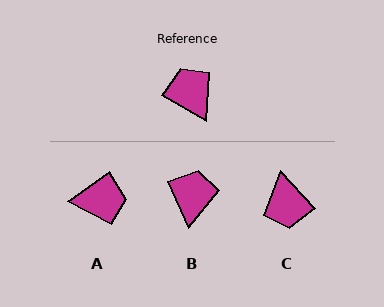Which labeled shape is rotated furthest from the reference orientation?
C, about 162 degrees away.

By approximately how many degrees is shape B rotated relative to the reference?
Approximately 37 degrees clockwise.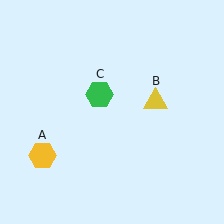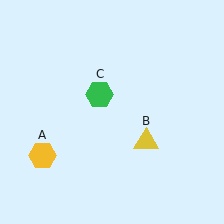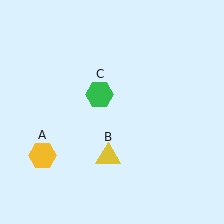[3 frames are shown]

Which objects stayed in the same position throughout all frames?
Yellow hexagon (object A) and green hexagon (object C) remained stationary.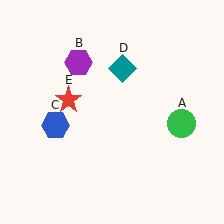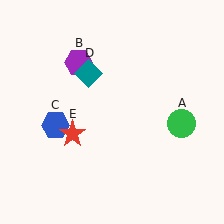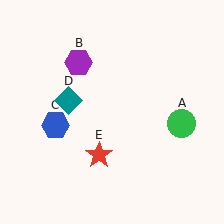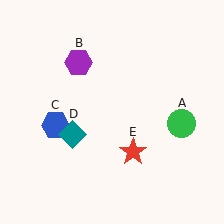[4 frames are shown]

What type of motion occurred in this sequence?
The teal diamond (object D), red star (object E) rotated counterclockwise around the center of the scene.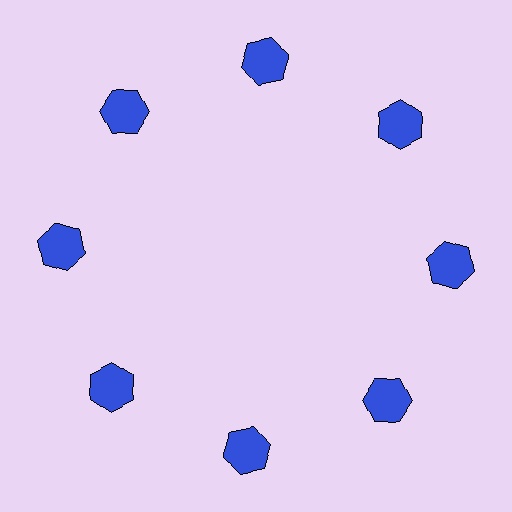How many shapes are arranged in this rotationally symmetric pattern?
There are 8 shapes, arranged in 8 groups of 1.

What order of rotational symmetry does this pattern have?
This pattern has 8-fold rotational symmetry.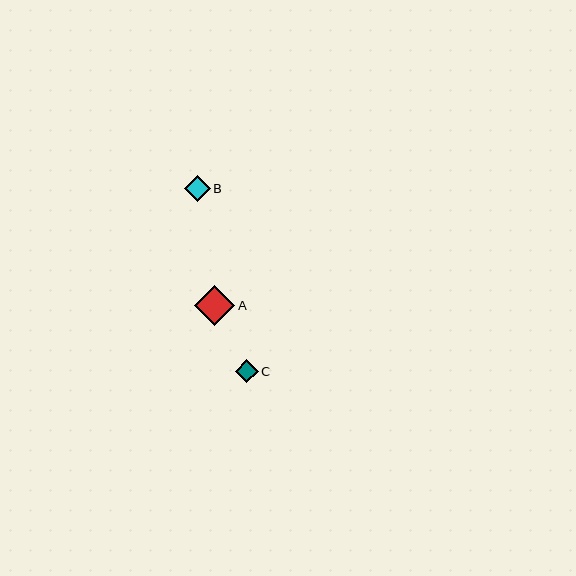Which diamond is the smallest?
Diamond C is the smallest with a size of approximately 23 pixels.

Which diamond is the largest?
Diamond A is the largest with a size of approximately 41 pixels.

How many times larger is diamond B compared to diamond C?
Diamond B is approximately 1.1 times the size of diamond C.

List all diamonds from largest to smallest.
From largest to smallest: A, B, C.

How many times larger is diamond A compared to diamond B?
Diamond A is approximately 1.6 times the size of diamond B.